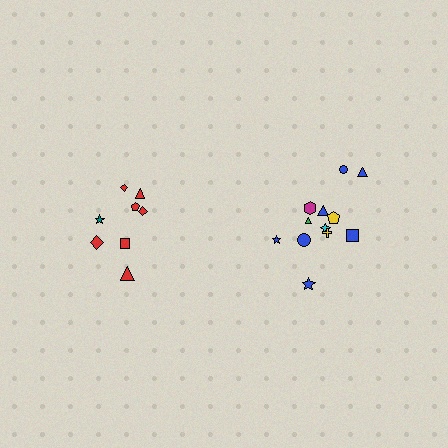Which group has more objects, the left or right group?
The right group.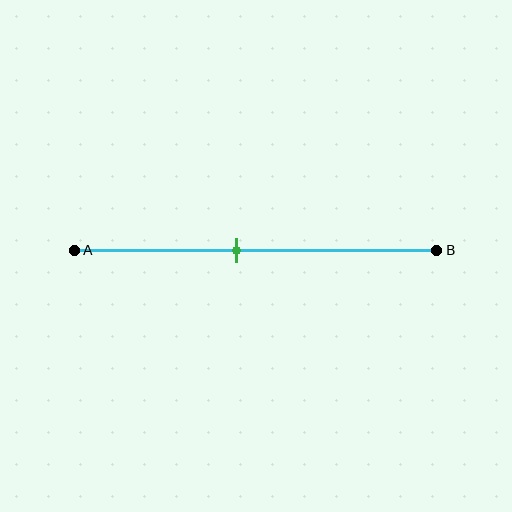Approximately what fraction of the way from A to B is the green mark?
The green mark is approximately 45% of the way from A to B.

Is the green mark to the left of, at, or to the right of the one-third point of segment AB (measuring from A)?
The green mark is to the right of the one-third point of segment AB.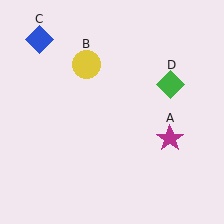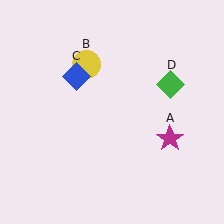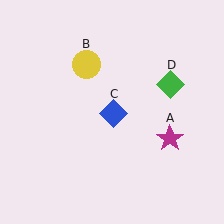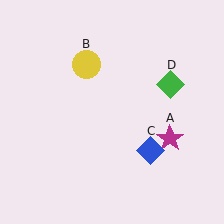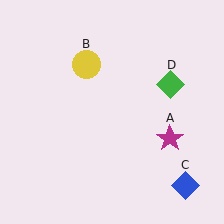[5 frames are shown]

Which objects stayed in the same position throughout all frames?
Magenta star (object A) and yellow circle (object B) and green diamond (object D) remained stationary.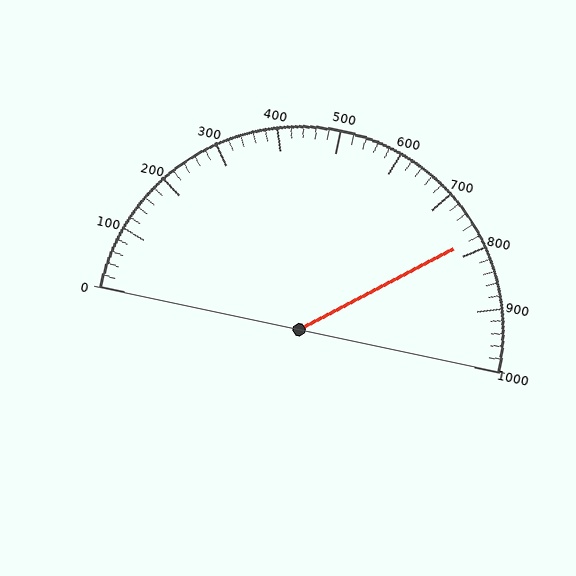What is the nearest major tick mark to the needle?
The nearest major tick mark is 800.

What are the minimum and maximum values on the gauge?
The gauge ranges from 0 to 1000.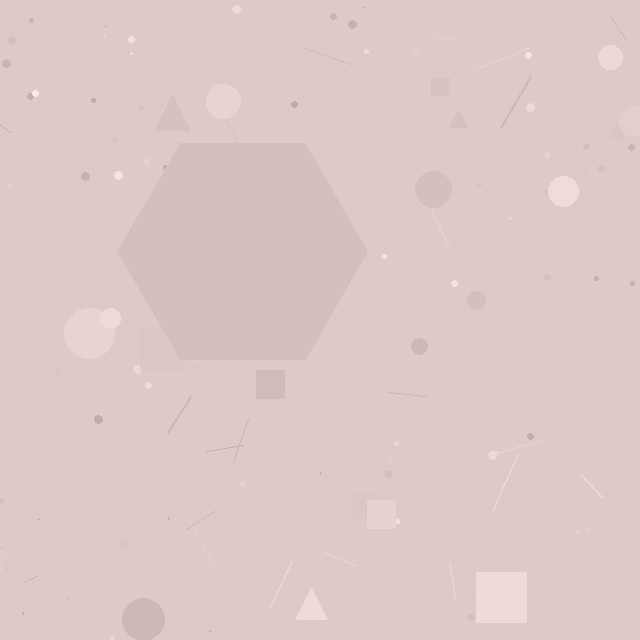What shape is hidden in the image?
A hexagon is hidden in the image.